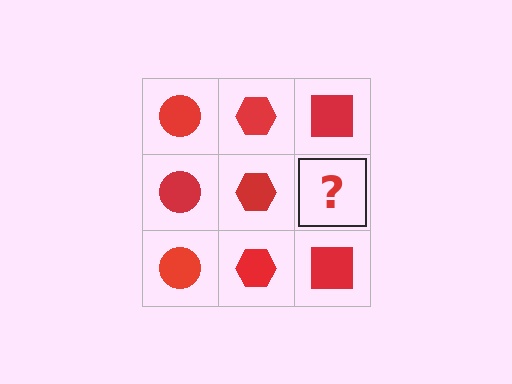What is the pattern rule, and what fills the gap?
The rule is that each column has a consistent shape. The gap should be filled with a red square.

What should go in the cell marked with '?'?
The missing cell should contain a red square.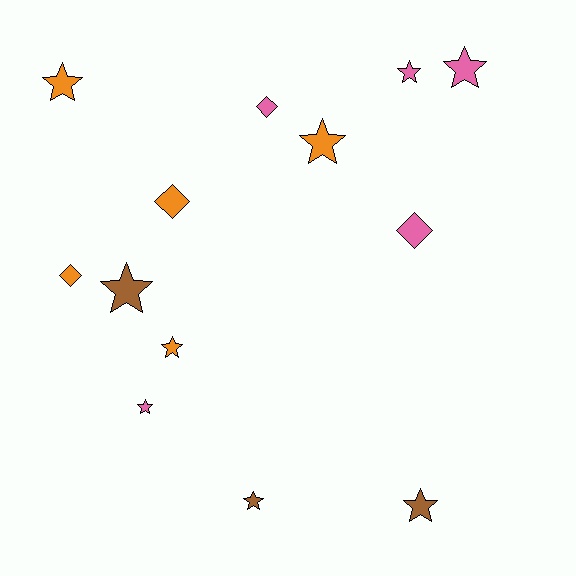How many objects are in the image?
There are 13 objects.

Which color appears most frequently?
Pink, with 5 objects.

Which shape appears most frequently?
Star, with 9 objects.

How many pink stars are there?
There are 3 pink stars.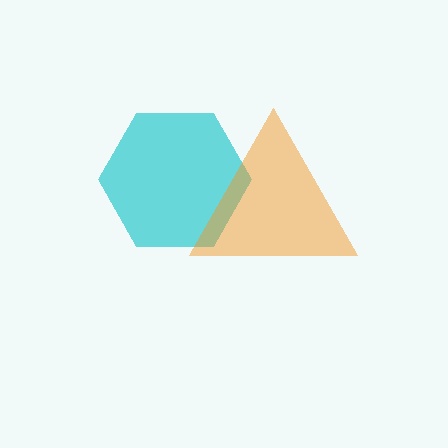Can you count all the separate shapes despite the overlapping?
Yes, there are 2 separate shapes.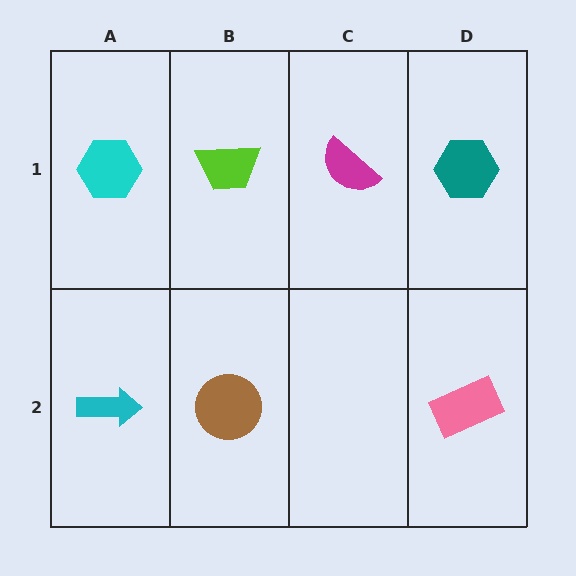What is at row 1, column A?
A cyan hexagon.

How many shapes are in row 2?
3 shapes.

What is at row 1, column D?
A teal hexagon.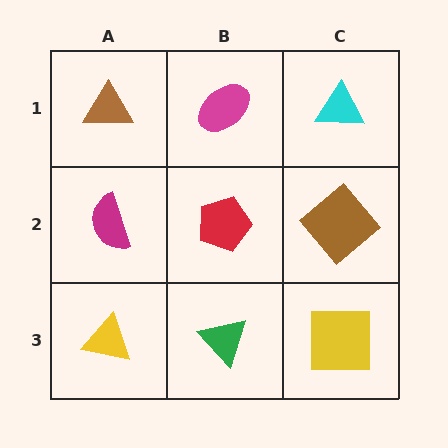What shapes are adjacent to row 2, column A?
A brown triangle (row 1, column A), a yellow triangle (row 3, column A), a red pentagon (row 2, column B).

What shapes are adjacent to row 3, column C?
A brown diamond (row 2, column C), a green triangle (row 3, column B).